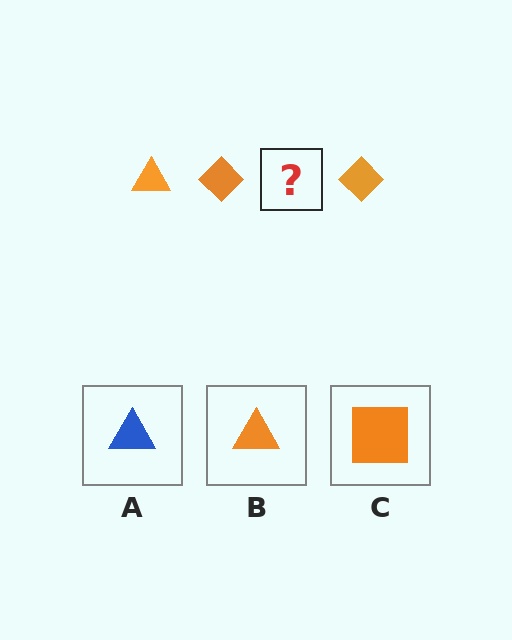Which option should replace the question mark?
Option B.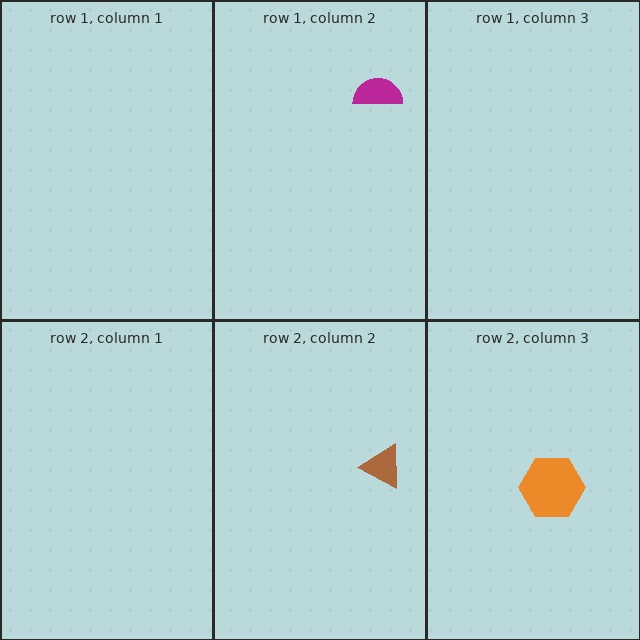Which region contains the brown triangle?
The row 2, column 2 region.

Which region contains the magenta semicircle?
The row 1, column 2 region.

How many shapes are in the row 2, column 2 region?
1.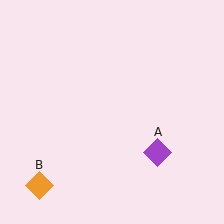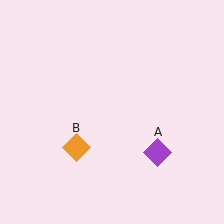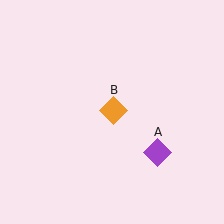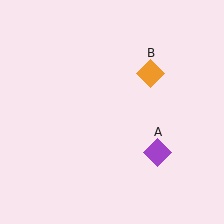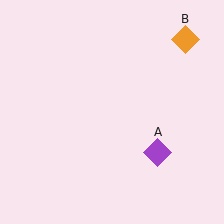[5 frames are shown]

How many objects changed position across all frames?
1 object changed position: orange diamond (object B).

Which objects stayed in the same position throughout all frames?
Purple diamond (object A) remained stationary.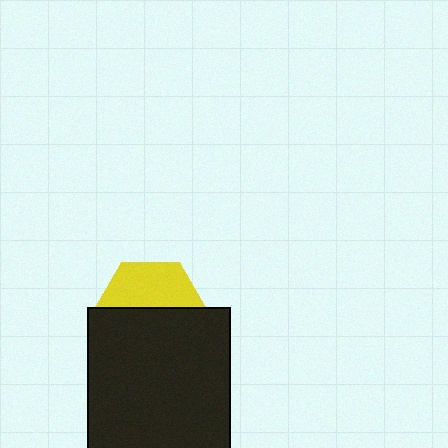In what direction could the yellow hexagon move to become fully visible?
The yellow hexagon could move up. That would shift it out from behind the black square entirely.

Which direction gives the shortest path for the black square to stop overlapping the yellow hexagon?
Moving down gives the shortest separation.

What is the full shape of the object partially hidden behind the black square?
The partially hidden object is a yellow hexagon.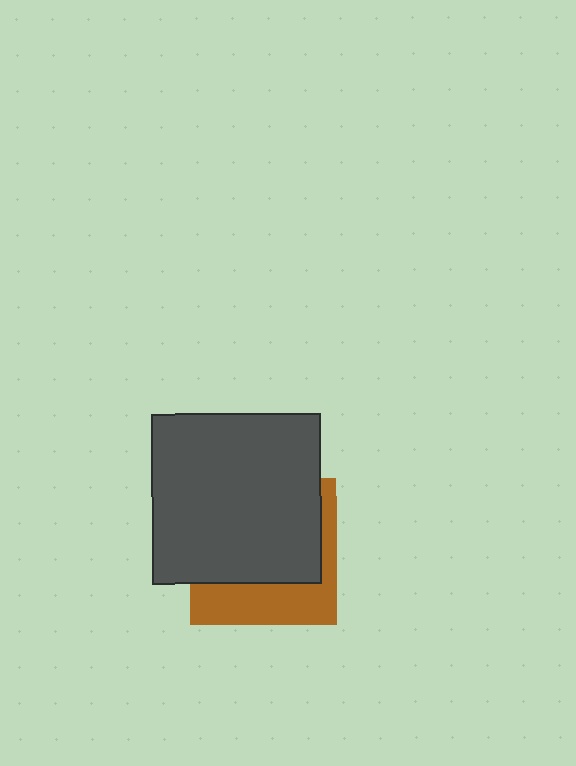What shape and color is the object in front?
The object in front is a dark gray square.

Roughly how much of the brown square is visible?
A small part of it is visible (roughly 35%).